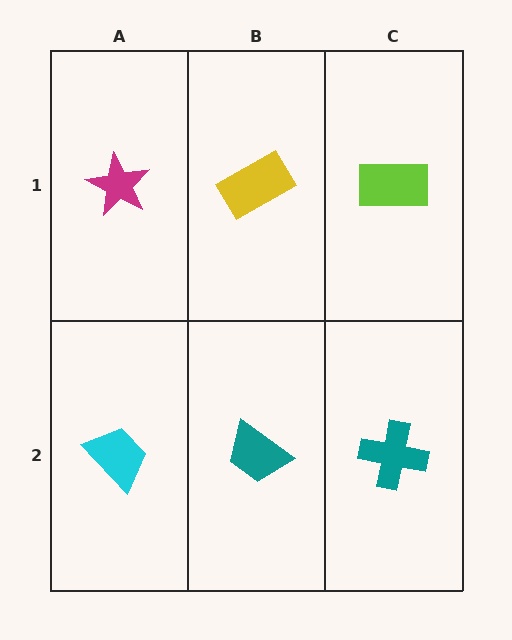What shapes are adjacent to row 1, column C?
A teal cross (row 2, column C), a yellow rectangle (row 1, column B).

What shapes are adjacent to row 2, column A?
A magenta star (row 1, column A), a teal trapezoid (row 2, column B).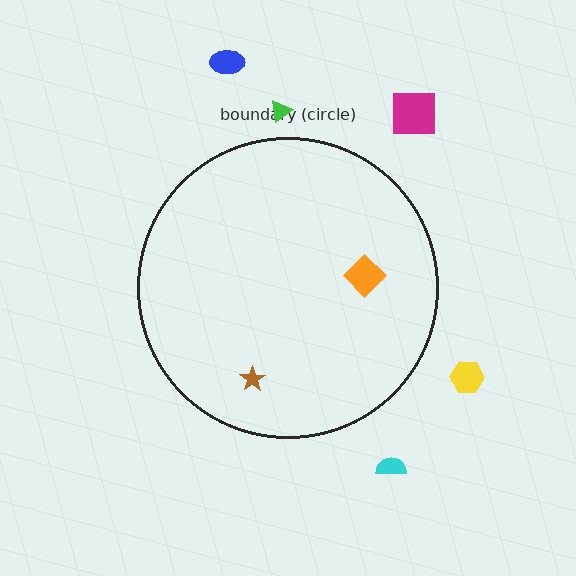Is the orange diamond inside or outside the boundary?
Inside.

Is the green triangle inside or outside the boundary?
Outside.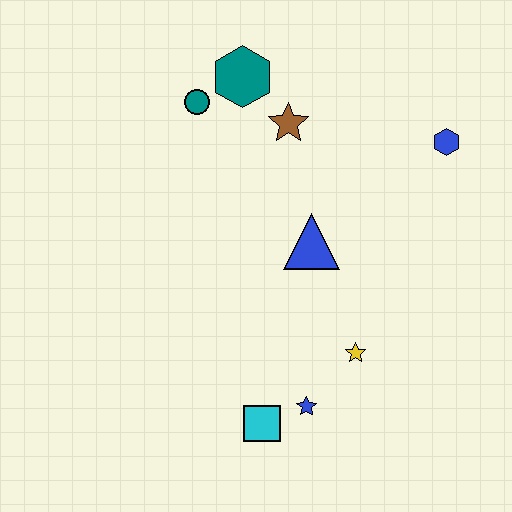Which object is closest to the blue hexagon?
The brown star is closest to the blue hexagon.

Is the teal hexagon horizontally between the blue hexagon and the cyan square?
No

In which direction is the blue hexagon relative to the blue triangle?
The blue hexagon is to the right of the blue triangle.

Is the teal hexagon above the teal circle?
Yes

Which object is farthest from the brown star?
The cyan square is farthest from the brown star.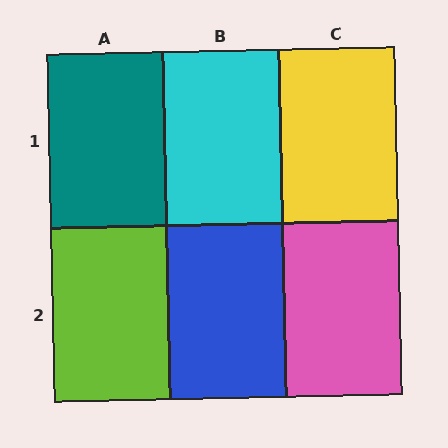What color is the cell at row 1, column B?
Cyan.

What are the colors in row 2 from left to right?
Lime, blue, pink.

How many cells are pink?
1 cell is pink.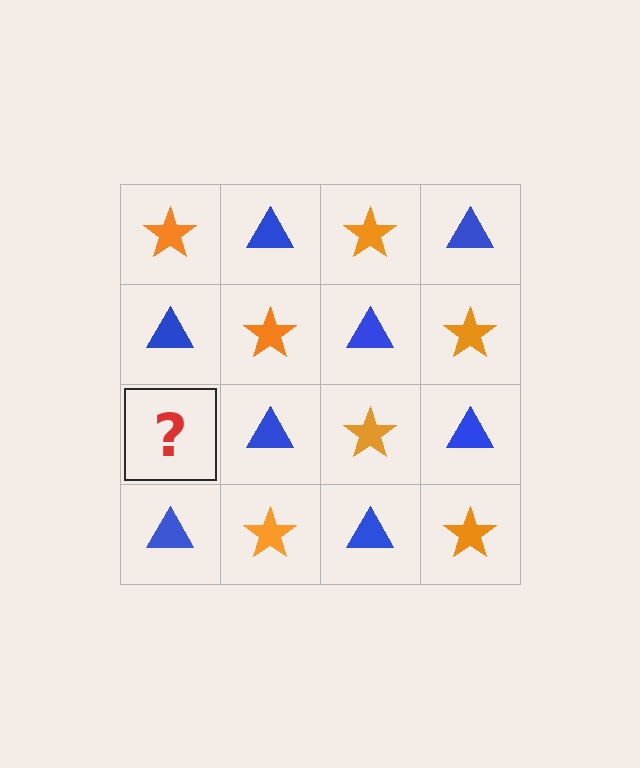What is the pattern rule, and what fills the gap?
The rule is that it alternates orange star and blue triangle in a checkerboard pattern. The gap should be filled with an orange star.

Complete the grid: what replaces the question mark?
The question mark should be replaced with an orange star.